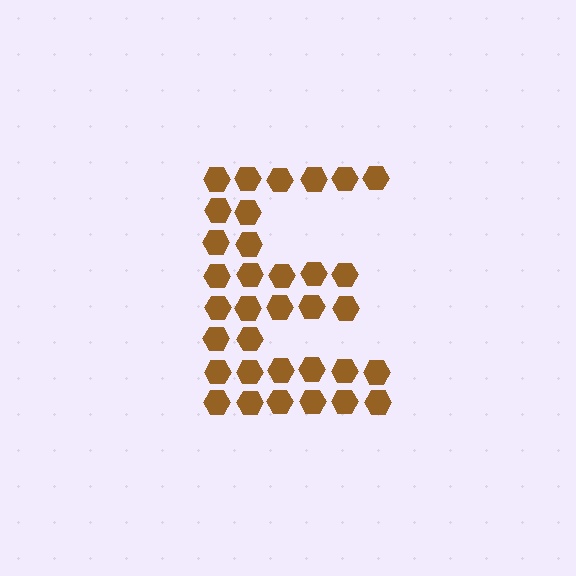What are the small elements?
The small elements are hexagons.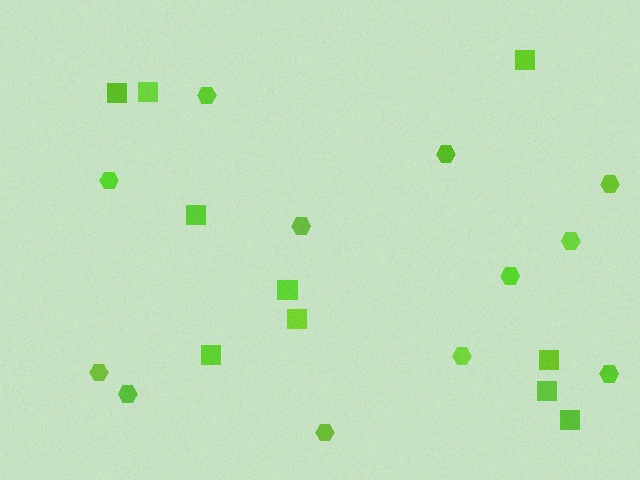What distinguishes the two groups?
There are 2 groups: one group of squares (10) and one group of hexagons (12).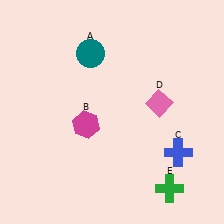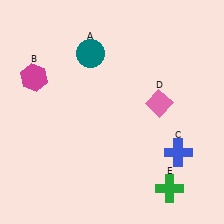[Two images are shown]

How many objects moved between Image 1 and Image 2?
1 object moved between the two images.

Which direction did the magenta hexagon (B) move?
The magenta hexagon (B) moved left.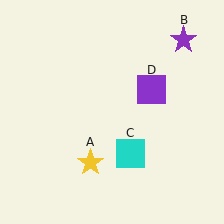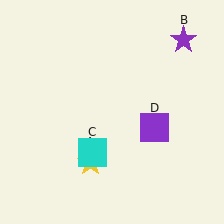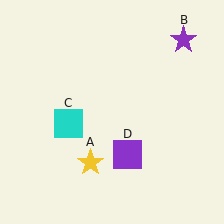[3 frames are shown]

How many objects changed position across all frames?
2 objects changed position: cyan square (object C), purple square (object D).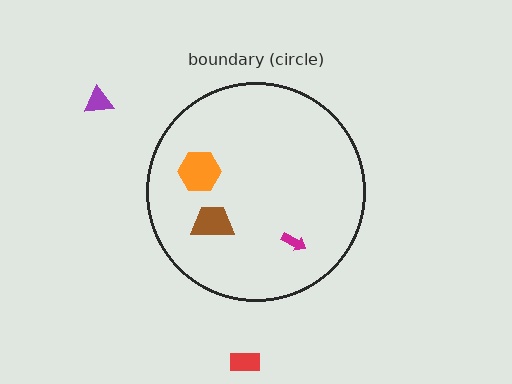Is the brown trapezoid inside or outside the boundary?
Inside.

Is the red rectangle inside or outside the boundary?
Outside.